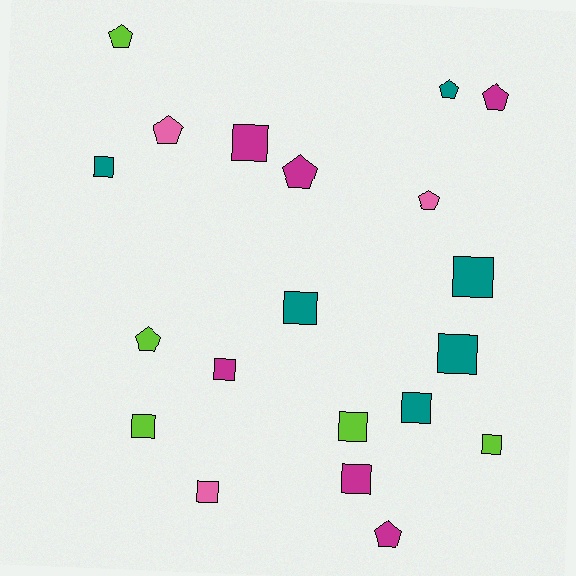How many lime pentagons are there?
There are 2 lime pentagons.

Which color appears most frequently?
Magenta, with 6 objects.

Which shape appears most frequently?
Square, with 12 objects.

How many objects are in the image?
There are 20 objects.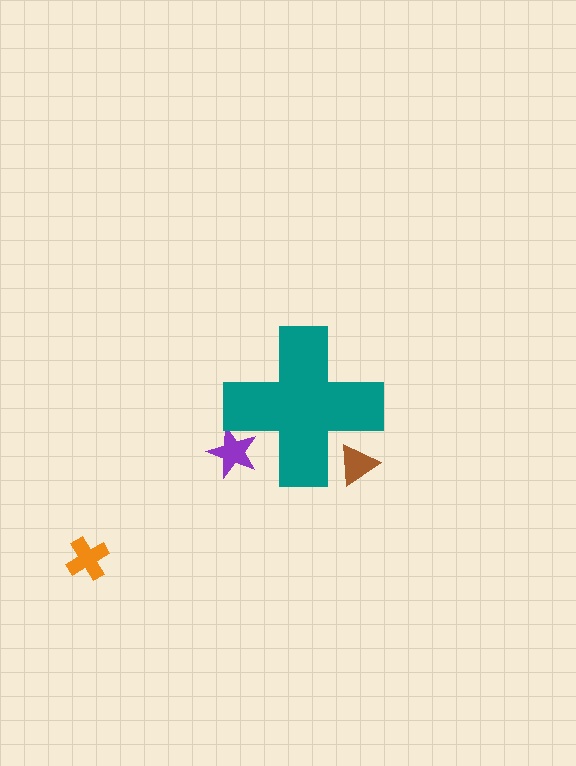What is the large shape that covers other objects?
A teal cross.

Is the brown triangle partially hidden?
Yes, the brown triangle is partially hidden behind the teal cross.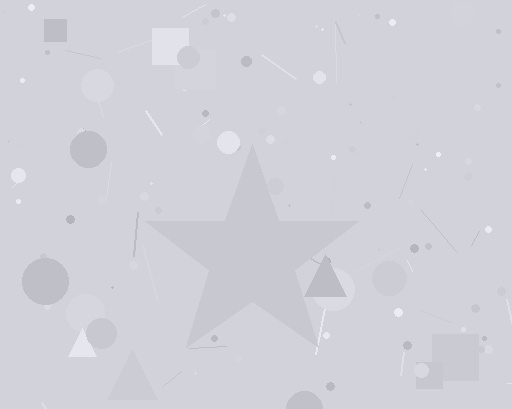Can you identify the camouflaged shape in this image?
The camouflaged shape is a star.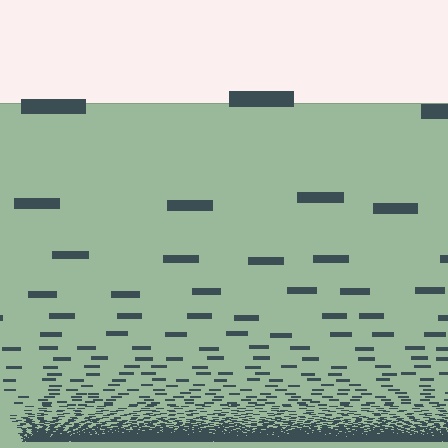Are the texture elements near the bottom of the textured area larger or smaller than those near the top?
Smaller. The gradient is inverted — elements near the bottom are smaller and denser.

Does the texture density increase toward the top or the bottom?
Density increases toward the bottom.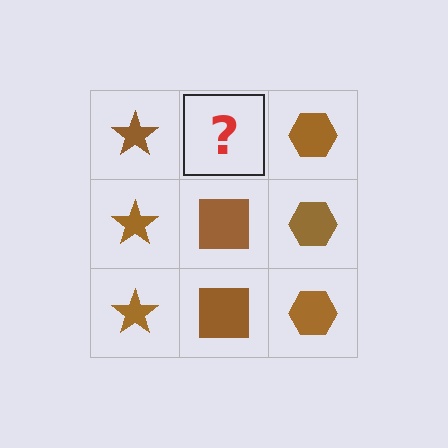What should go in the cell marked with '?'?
The missing cell should contain a brown square.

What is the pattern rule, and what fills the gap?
The rule is that each column has a consistent shape. The gap should be filled with a brown square.